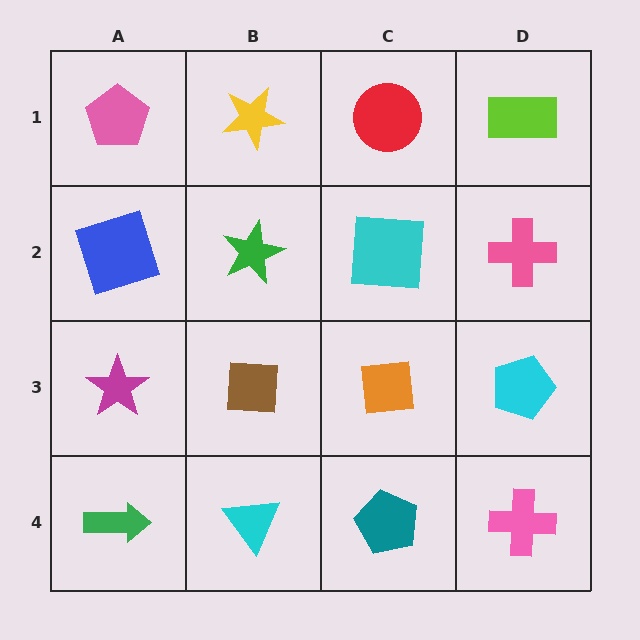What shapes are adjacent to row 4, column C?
An orange square (row 3, column C), a cyan triangle (row 4, column B), a pink cross (row 4, column D).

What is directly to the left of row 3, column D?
An orange square.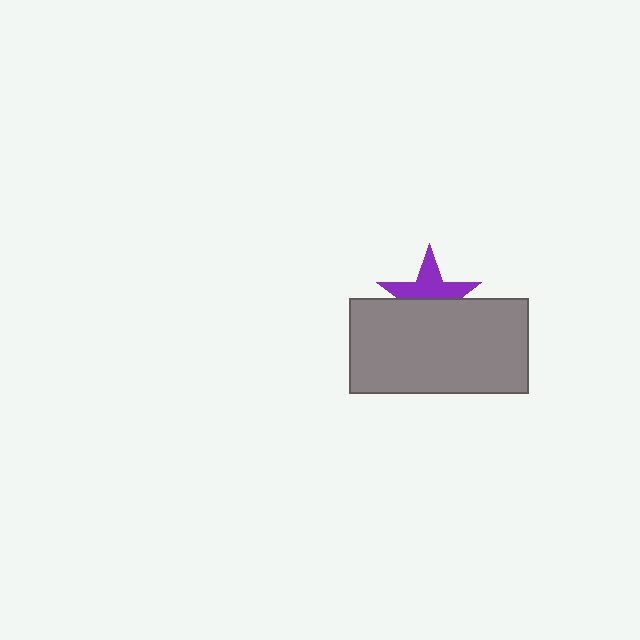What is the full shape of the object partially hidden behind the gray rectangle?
The partially hidden object is a purple star.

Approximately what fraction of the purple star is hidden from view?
Roughly 49% of the purple star is hidden behind the gray rectangle.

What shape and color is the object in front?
The object in front is a gray rectangle.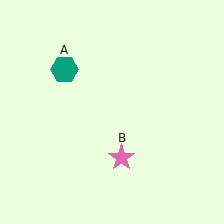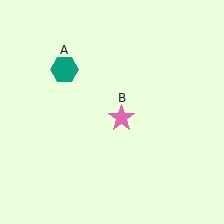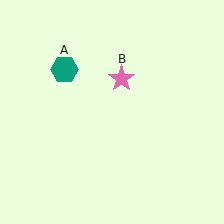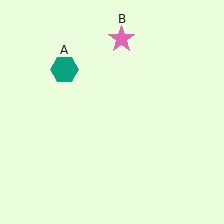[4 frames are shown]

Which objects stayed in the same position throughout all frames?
Teal hexagon (object A) remained stationary.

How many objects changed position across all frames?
1 object changed position: pink star (object B).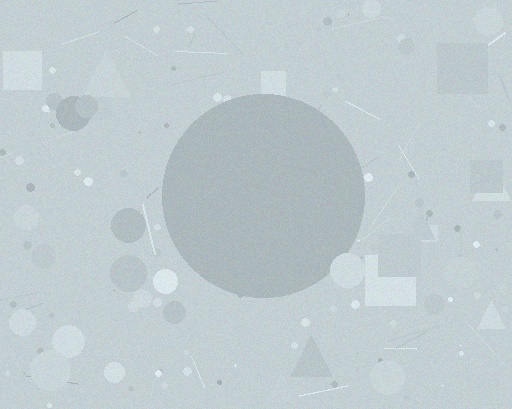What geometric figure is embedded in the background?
A circle is embedded in the background.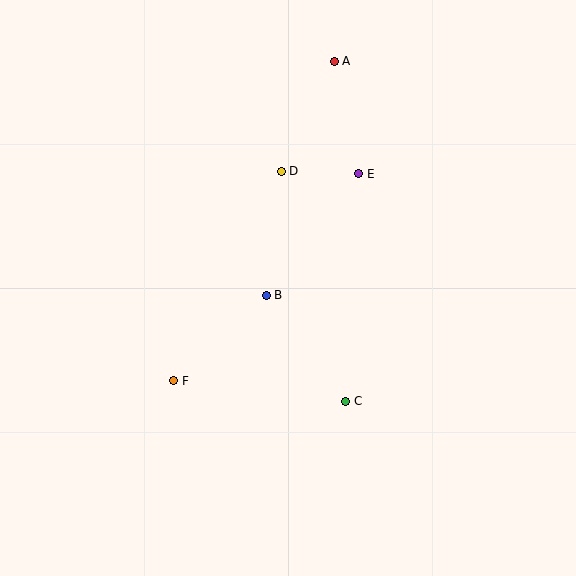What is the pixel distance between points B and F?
The distance between B and F is 126 pixels.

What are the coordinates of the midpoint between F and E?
The midpoint between F and E is at (266, 277).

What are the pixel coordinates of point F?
Point F is at (174, 381).